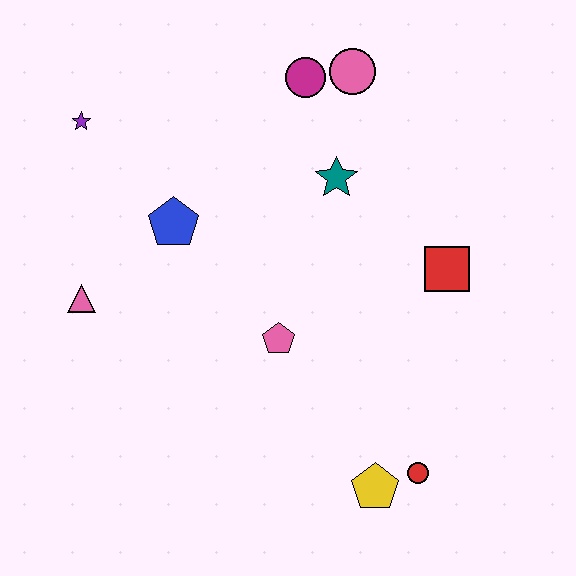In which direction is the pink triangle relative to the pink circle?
The pink triangle is to the left of the pink circle.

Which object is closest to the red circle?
The yellow pentagon is closest to the red circle.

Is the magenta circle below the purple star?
No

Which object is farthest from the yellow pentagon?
The purple star is farthest from the yellow pentagon.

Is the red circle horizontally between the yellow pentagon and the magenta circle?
No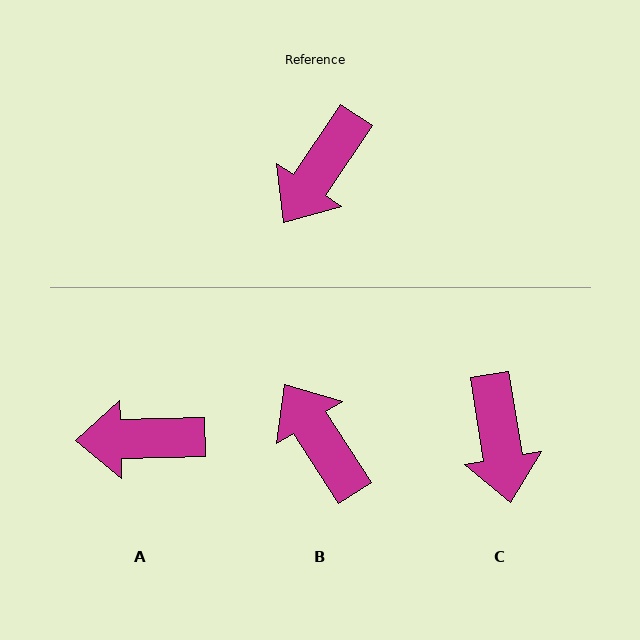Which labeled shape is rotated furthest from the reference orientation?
B, about 113 degrees away.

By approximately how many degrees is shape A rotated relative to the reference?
Approximately 54 degrees clockwise.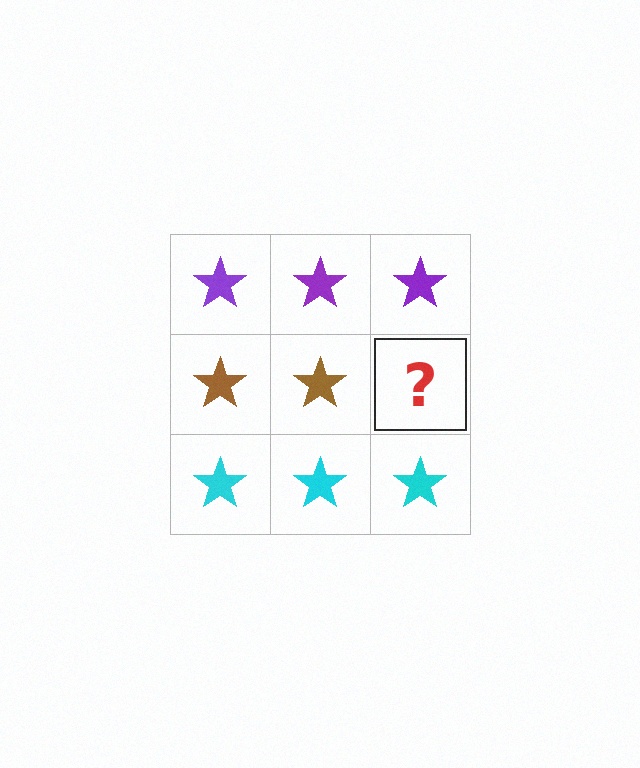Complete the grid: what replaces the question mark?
The question mark should be replaced with a brown star.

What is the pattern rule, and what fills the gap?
The rule is that each row has a consistent color. The gap should be filled with a brown star.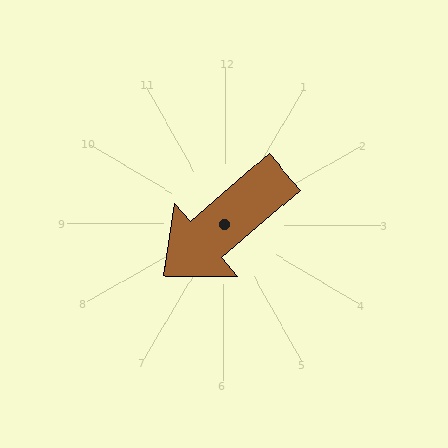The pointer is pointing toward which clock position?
Roughly 8 o'clock.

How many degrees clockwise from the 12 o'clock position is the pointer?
Approximately 229 degrees.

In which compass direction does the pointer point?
Southwest.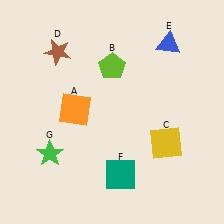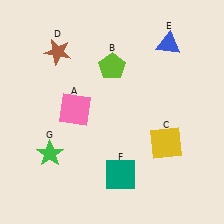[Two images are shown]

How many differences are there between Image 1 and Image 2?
There is 1 difference between the two images.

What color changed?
The square (A) changed from orange in Image 1 to pink in Image 2.